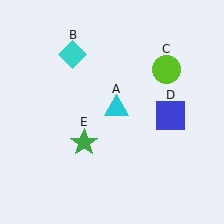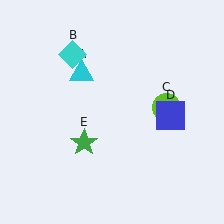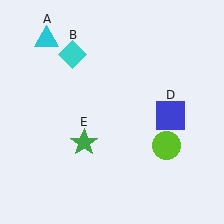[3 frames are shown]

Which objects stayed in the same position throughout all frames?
Cyan diamond (object B) and blue square (object D) and green star (object E) remained stationary.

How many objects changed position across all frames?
2 objects changed position: cyan triangle (object A), lime circle (object C).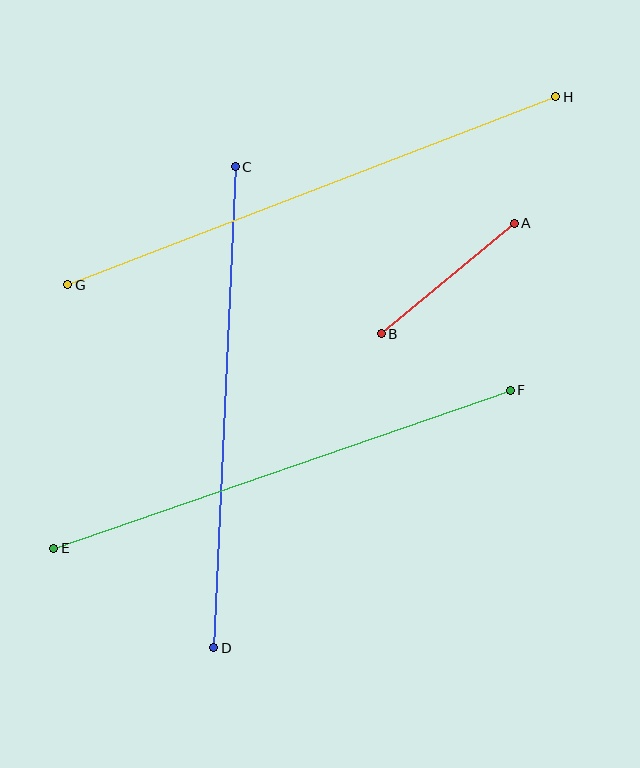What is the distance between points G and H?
The distance is approximately 523 pixels.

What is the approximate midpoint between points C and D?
The midpoint is at approximately (225, 407) pixels.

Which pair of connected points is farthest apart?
Points G and H are farthest apart.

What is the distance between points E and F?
The distance is approximately 483 pixels.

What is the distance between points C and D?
The distance is approximately 481 pixels.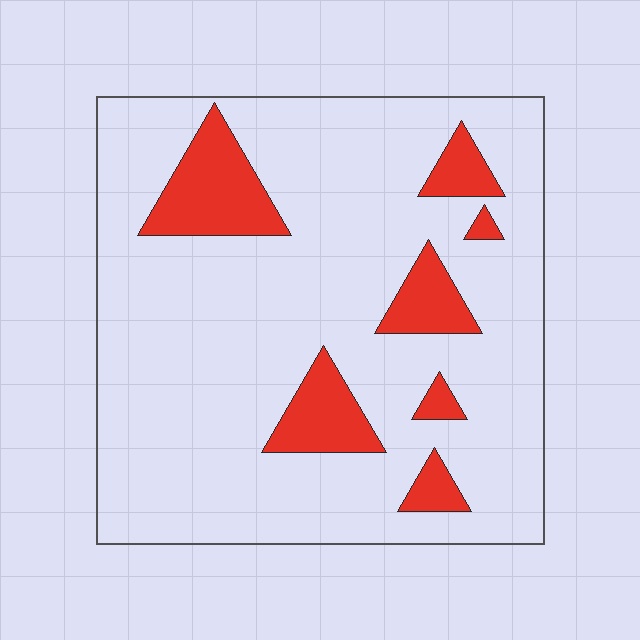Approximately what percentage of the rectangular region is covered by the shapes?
Approximately 15%.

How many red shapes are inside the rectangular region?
7.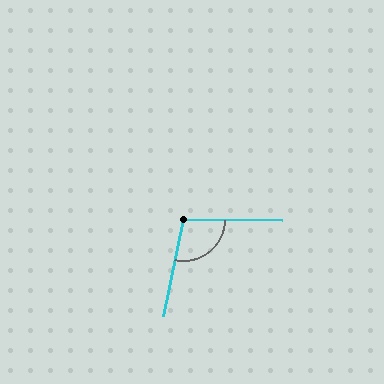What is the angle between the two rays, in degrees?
Approximately 101 degrees.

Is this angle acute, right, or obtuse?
It is obtuse.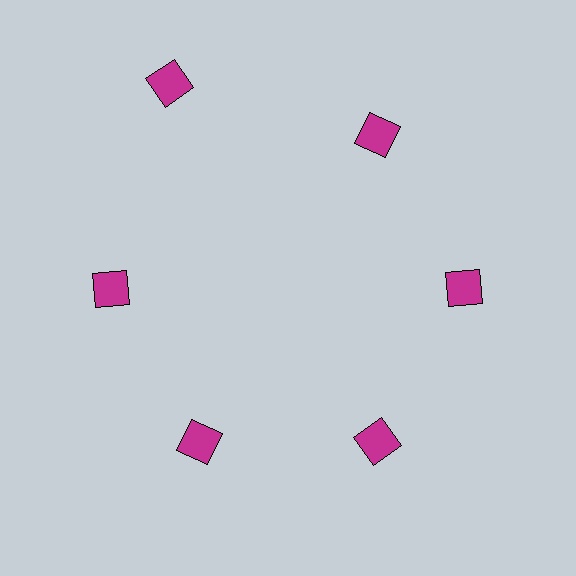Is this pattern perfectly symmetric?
No. The 6 magenta squares are arranged in a ring, but one element near the 11 o'clock position is pushed outward from the center, breaking the 6-fold rotational symmetry.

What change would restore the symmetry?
The symmetry would be restored by moving it inward, back onto the ring so that all 6 squares sit at equal angles and equal distance from the center.